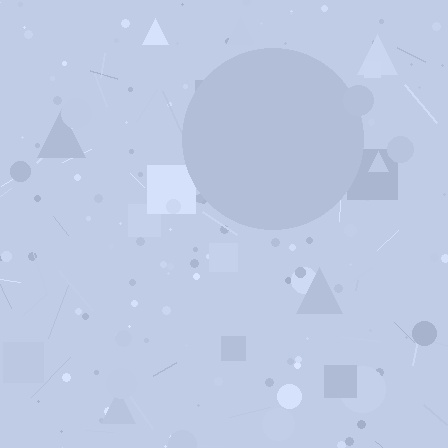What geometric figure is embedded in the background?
A circle is embedded in the background.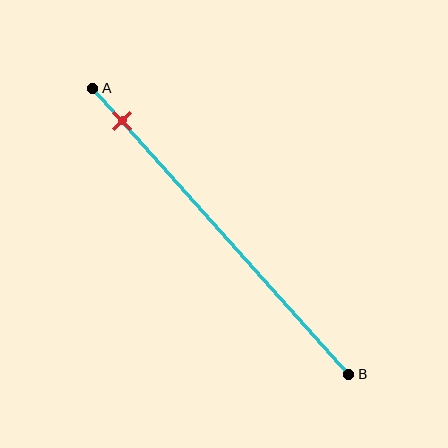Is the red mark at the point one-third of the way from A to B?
No, the mark is at about 10% from A, not at the 33% one-third point.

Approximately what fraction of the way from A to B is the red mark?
The red mark is approximately 10% of the way from A to B.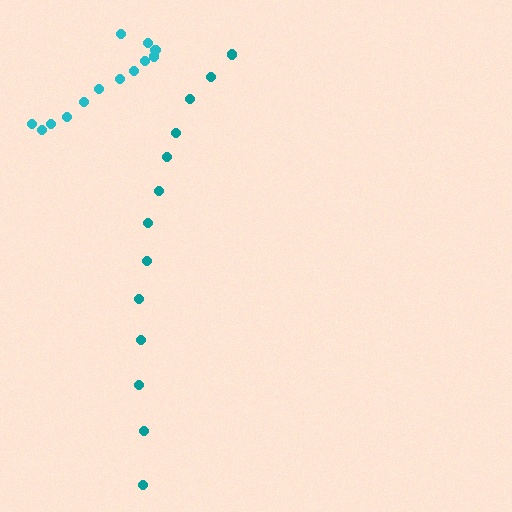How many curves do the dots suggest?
There are 2 distinct paths.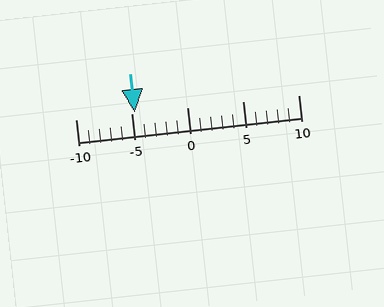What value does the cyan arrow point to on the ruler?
The cyan arrow points to approximately -5.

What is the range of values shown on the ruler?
The ruler shows values from -10 to 10.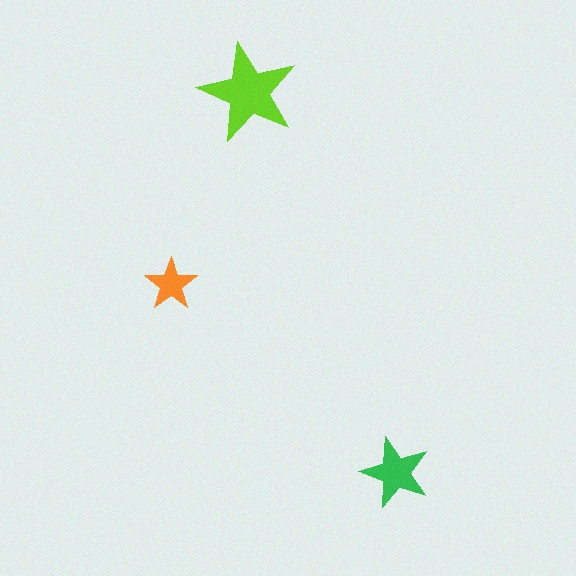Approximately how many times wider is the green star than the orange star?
About 1.5 times wider.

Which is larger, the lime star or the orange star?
The lime one.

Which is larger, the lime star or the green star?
The lime one.